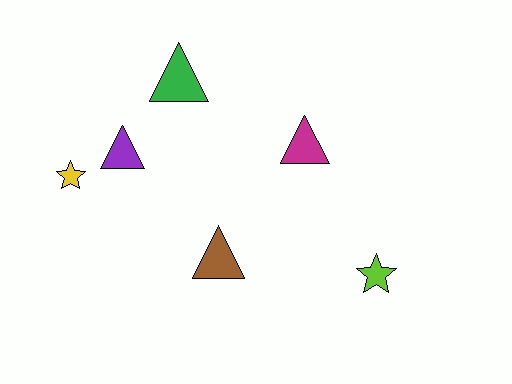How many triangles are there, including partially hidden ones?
There are 4 triangles.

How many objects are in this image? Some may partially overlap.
There are 6 objects.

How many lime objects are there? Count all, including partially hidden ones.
There is 1 lime object.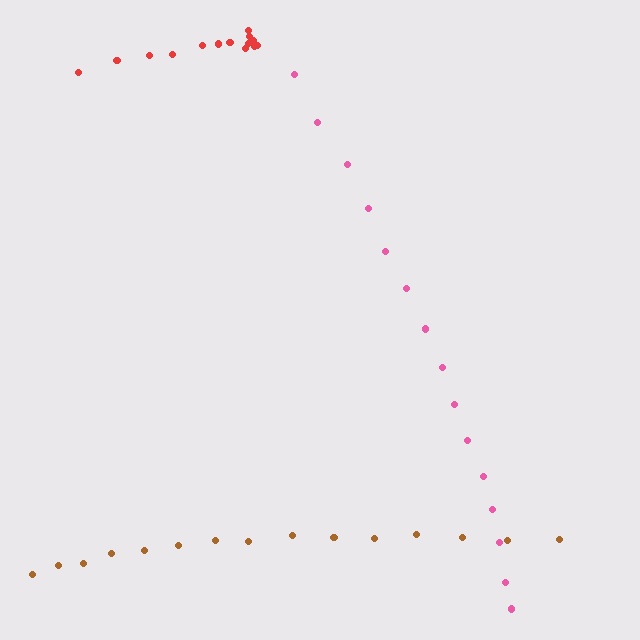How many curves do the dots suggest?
There are 3 distinct paths.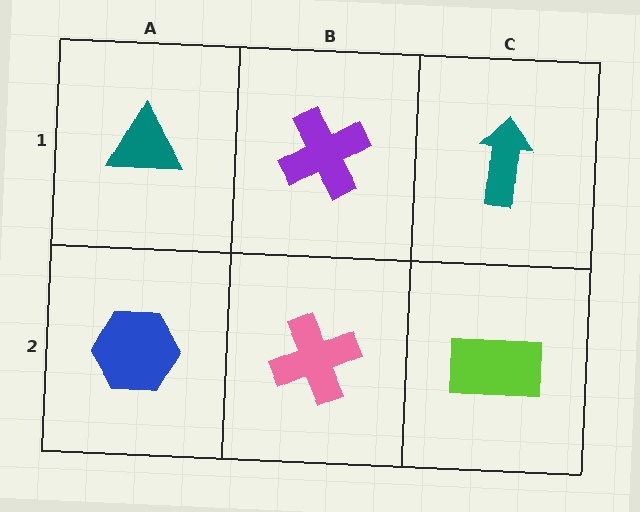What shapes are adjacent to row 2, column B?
A purple cross (row 1, column B), a blue hexagon (row 2, column A), a lime rectangle (row 2, column C).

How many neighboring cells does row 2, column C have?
2.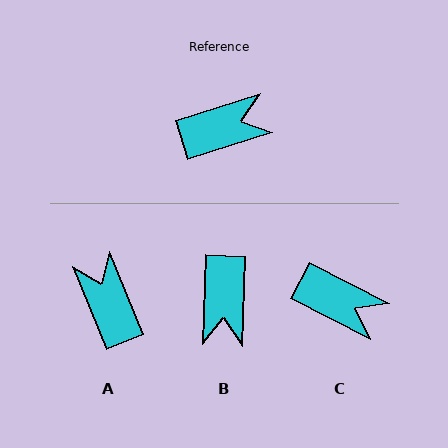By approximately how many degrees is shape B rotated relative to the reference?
Approximately 109 degrees clockwise.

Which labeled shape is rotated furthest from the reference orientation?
B, about 109 degrees away.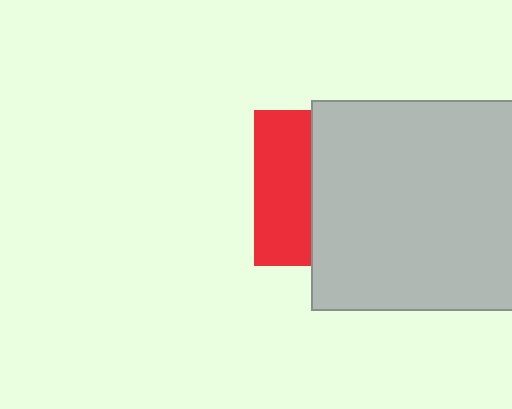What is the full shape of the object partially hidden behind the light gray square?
The partially hidden object is a red square.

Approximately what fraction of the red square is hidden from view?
Roughly 63% of the red square is hidden behind the light gray square.